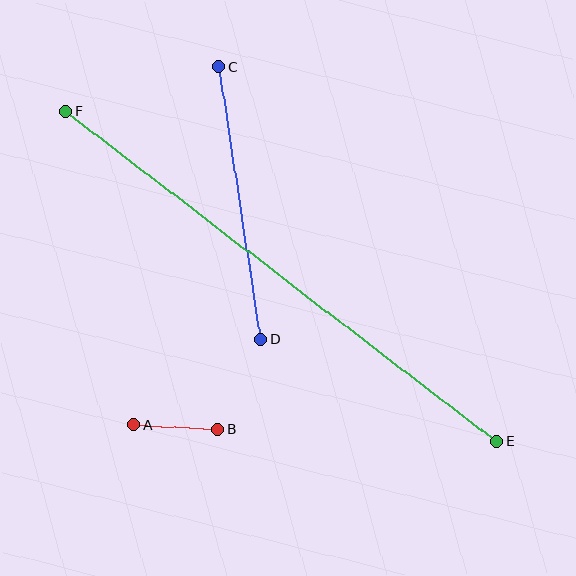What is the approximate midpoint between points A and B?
The midpoint is at approximately (176, 427) pixels.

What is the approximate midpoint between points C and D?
The midpoint is at approximately (240, 203) pixels.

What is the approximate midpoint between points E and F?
The midpoint is at approximately (281, 276) pixels.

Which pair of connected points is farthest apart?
Points E and F are farthest apart.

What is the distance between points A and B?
The distance is approximately 84 pixels.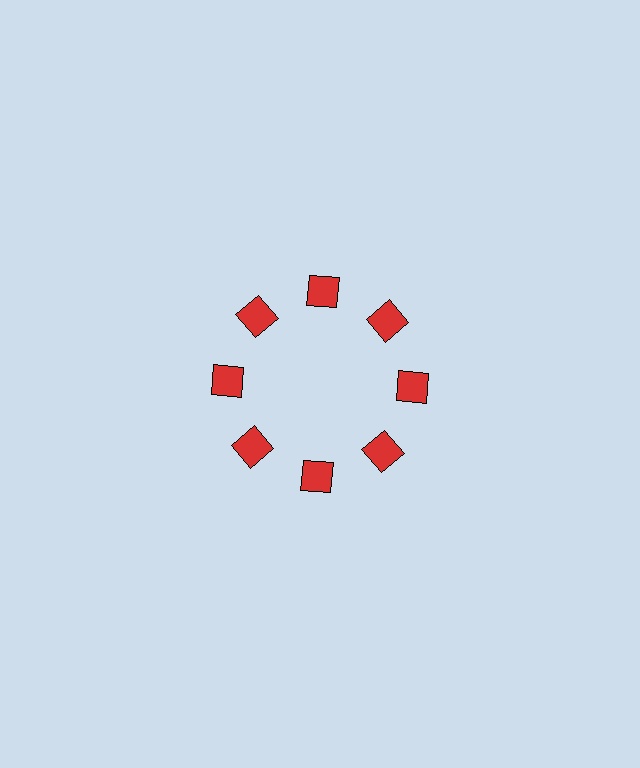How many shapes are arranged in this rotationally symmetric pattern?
There are 8 shapes, arranged in 8 groups of 1.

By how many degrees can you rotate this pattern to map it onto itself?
The pattern maps onto itself every 45 degrees of rotation.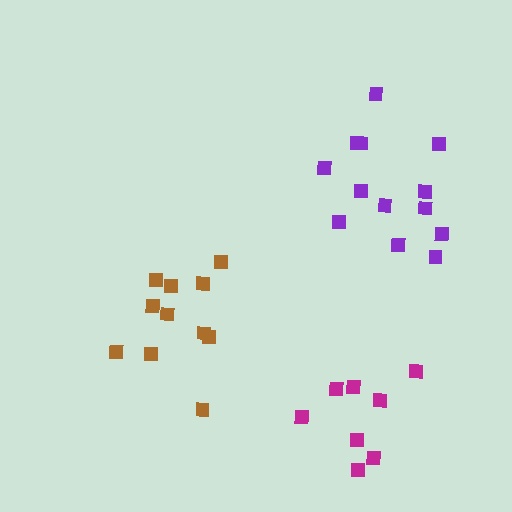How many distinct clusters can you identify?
There are 3 distinct clusters.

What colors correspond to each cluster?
The clusters are colored: brown, magenta, purple.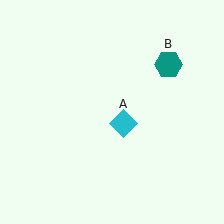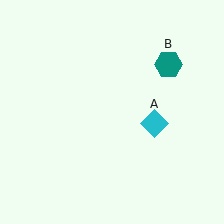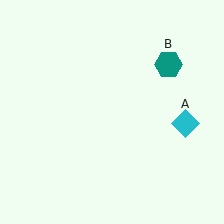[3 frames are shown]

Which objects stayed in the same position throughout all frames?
Teal hexagon (object B) remained stationary.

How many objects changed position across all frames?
1 object changed position: cyan diamond (object A).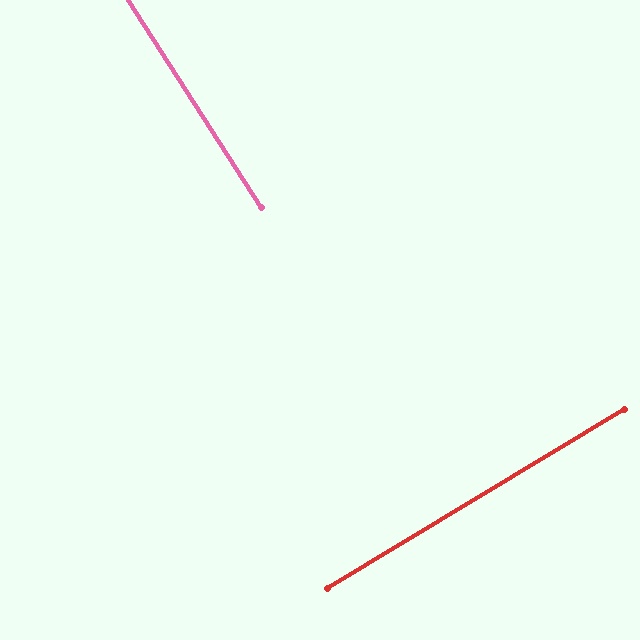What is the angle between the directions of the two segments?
Approximately 88 degrees.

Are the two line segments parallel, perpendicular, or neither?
Perpendicular — they meet at approximately 88°.